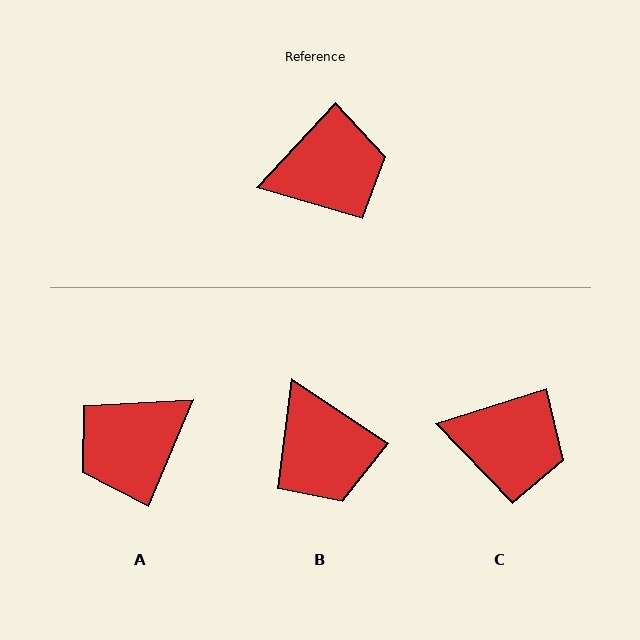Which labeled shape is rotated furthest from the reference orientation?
A, about 160 degrees away.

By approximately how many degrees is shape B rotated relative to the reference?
Approximately 81 degrees clockwise.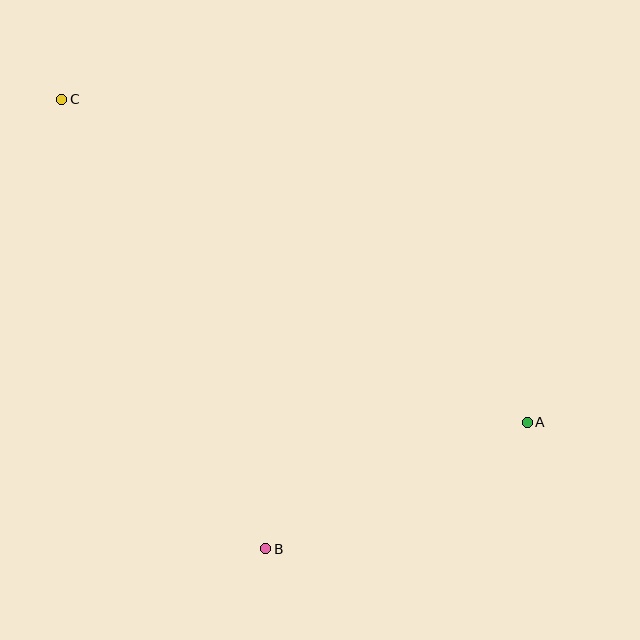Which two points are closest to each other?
Points A and B are closest to each other.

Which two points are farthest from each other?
Points A and C are farthest from each other.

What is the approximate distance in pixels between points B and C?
The distance between B and C is approximately 494 pixels.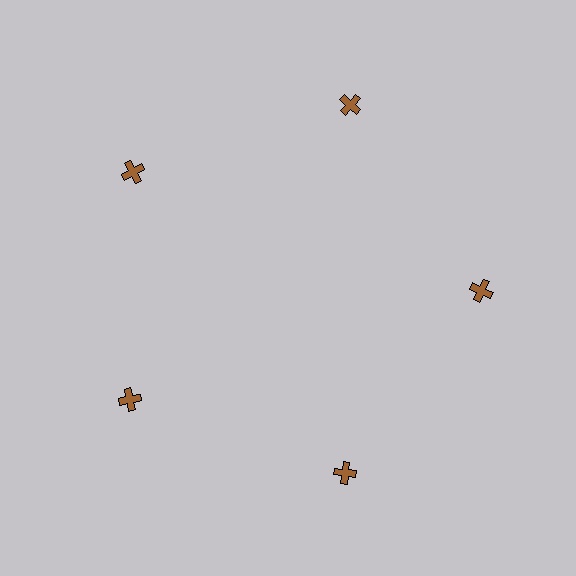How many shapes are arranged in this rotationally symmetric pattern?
There are 5 shapes, arranged in 5 groups of 1.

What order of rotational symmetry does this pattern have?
This pattern has 5-fold rotational symmetry.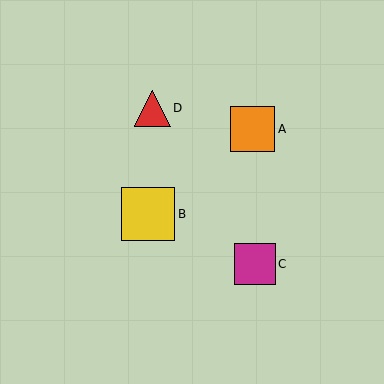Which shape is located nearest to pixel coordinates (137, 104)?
The red triangle (labeled D) at (152, 108) is nearest to that location.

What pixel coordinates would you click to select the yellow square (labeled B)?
Click at (148, 214) to select the yellow square B.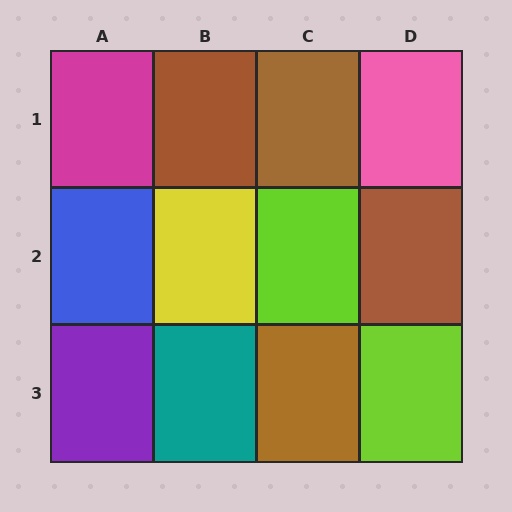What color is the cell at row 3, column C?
Brown.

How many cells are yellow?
1 cell is yellow.